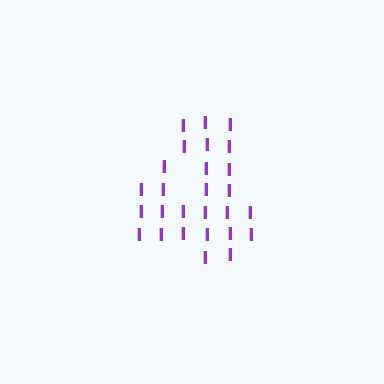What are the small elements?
The small elements are letter I's.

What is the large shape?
The large shape is the digit 4.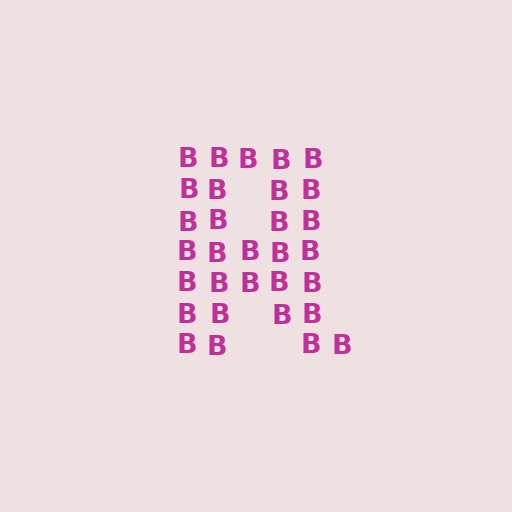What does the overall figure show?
The overall figure shows the letter R.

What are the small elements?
The small elements are letter B's.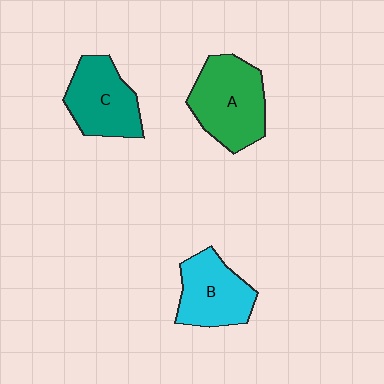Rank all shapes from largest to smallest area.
From largest to smallest: A (green), C (teal), B (cyan).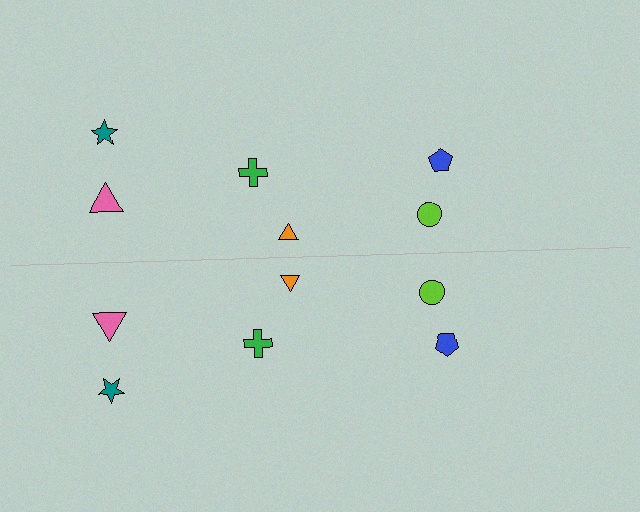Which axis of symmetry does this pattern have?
The pattern has a horizontal axis of symmetry running through the center of the image.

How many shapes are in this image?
There are 12 shapes in this image.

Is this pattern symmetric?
Yes, this pattern has bilateral (reflection) symmetry.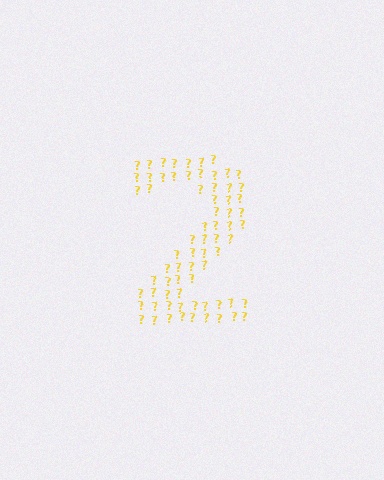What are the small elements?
The small elements are question marks.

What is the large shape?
The large shape is the digit 2.